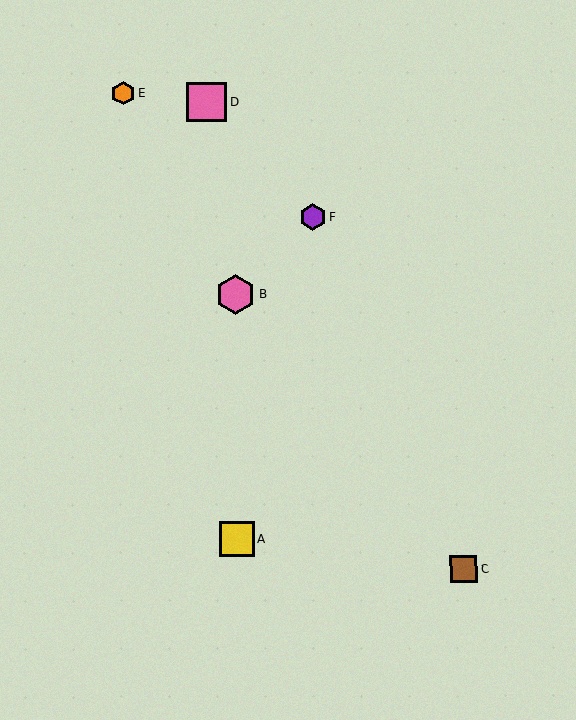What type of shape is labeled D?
Shape D is a pink square.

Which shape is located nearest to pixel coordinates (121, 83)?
The orange hexagon (labeled E) at (123, 93) is nearest to that location.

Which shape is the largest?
The pink hexagon (labeled B) is the largest.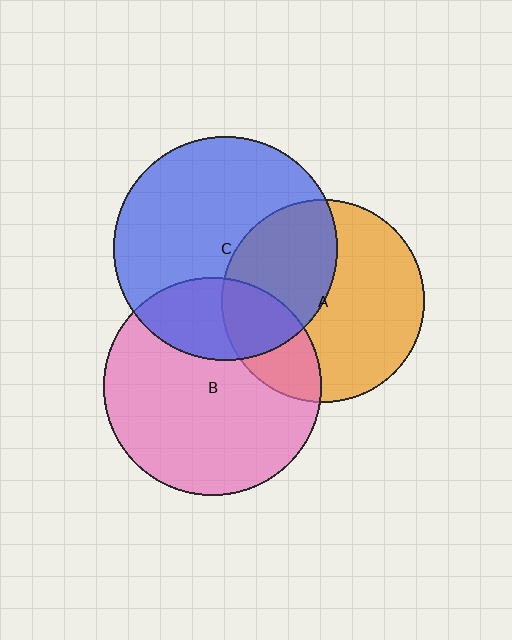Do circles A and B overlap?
Yes.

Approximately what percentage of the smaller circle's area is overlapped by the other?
Approximately 25%.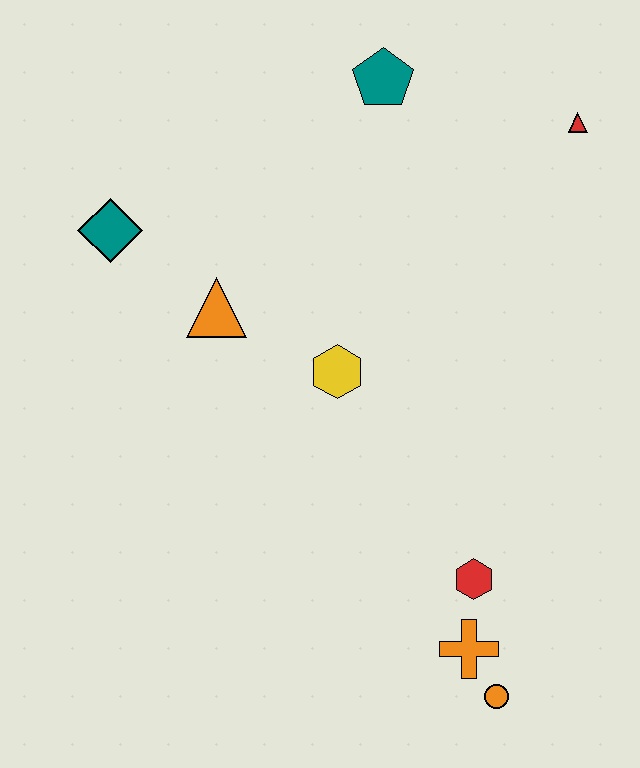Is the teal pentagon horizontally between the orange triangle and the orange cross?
Yes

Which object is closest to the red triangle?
The teal pentagon is closest to the red triangle.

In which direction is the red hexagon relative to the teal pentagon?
The red hexagon is below the teal pentagon.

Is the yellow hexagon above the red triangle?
No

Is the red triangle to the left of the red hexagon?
No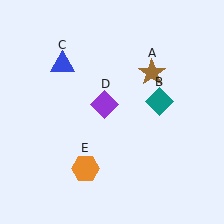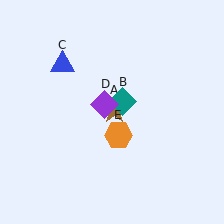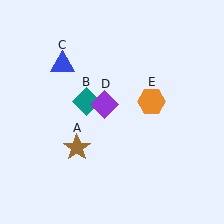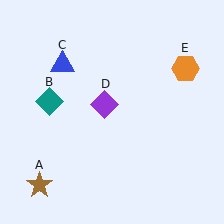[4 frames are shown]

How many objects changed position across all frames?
3 objects changed position: brown star (object A), teal diamond (object B), orange hexagon (object E).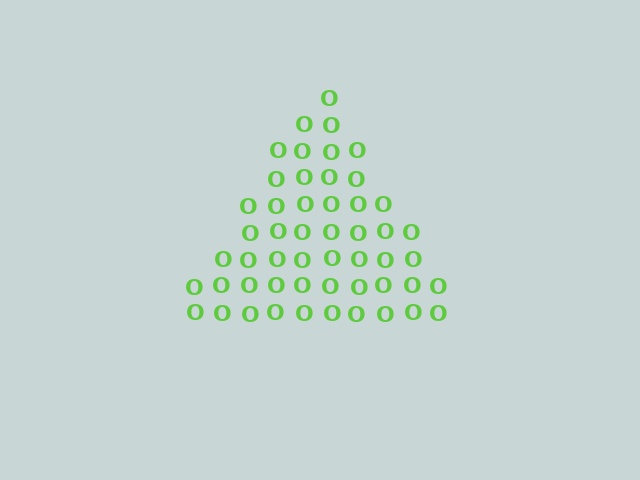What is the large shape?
The large shape is a triangle.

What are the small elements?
The small elements are letter O's.